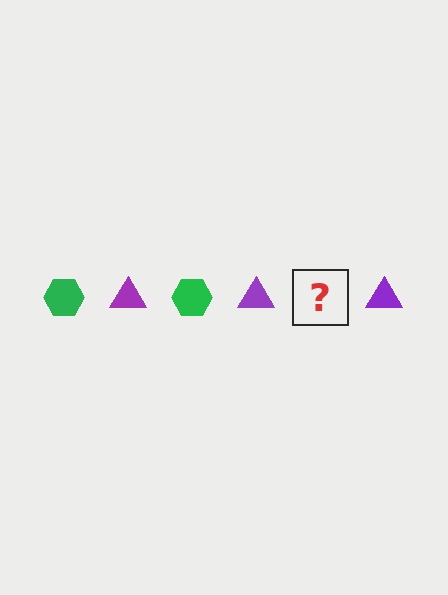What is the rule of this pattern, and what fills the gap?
The rule is that the pattern alternates between green hexagon and purple triangle. The gap should be filled with a green hexagon.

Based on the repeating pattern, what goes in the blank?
The blank should be a green hexagon.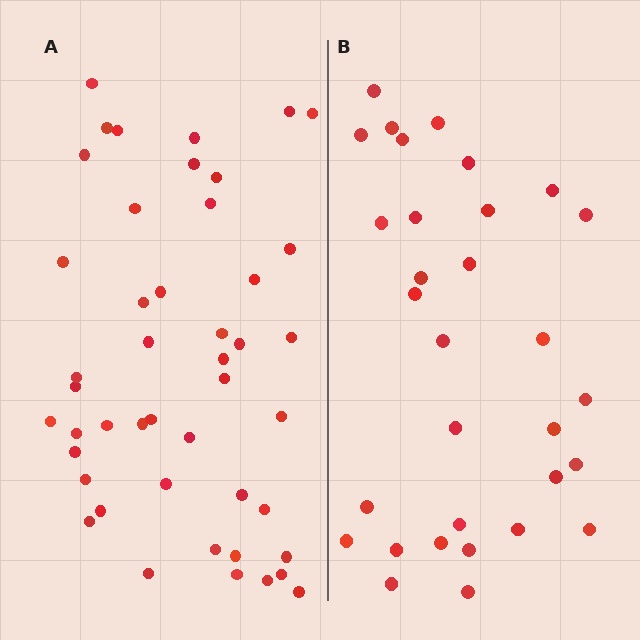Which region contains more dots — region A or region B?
Region A (the left region) has more dots.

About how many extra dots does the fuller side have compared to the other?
Region A has approximately 15 more dots than region B.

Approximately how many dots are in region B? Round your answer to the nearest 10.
About 30 dots. (The exact count is 31, which rounds to 30.)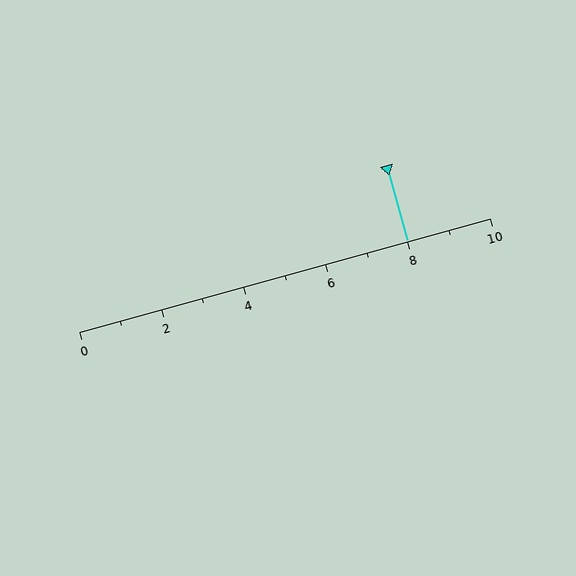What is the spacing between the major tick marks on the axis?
The major ticks are spaced 2 apart.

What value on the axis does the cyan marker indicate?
The marker indicates approximately 8.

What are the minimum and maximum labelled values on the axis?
The axis runs from 0 to 10.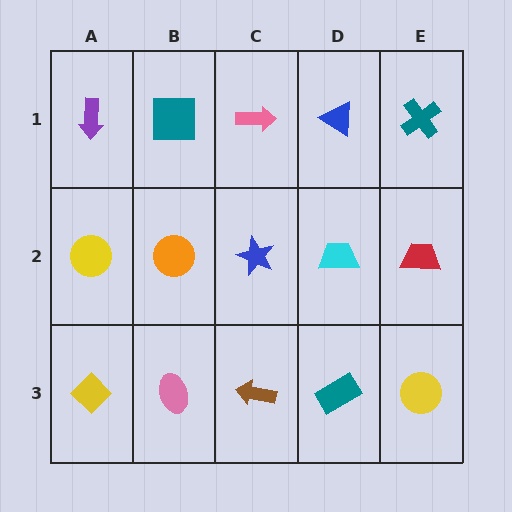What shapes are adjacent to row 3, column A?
A yellow circle (row 2, column A), a pink ellipse (row 3, column B).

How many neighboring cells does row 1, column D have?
3.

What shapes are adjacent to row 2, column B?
A teal square (row 1, column B), a pink ellipse (row 3, column B), a yellow circle (row 2, column A), a blue star (row 2, column C).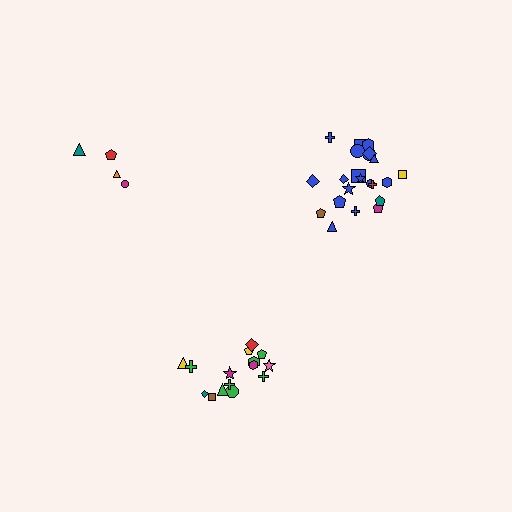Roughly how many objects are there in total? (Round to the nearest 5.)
Roughly 40 objects in total.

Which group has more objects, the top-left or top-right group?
The top-right group.